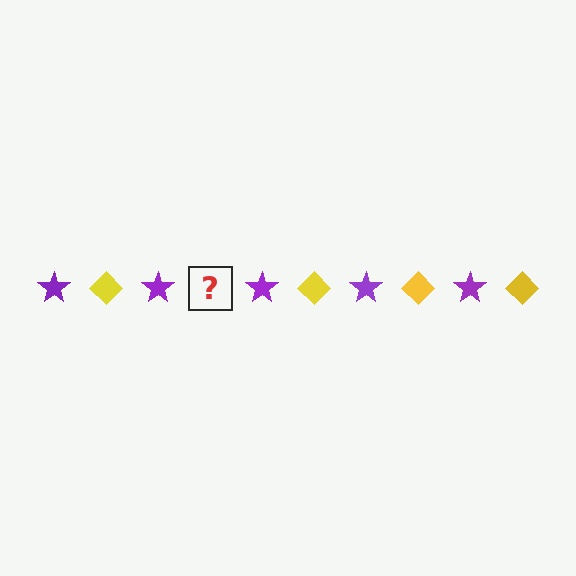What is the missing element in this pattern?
The missing element is a yellow diamond.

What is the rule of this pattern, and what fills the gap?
The rule is that the pattern alternates between purple star and yellow diamond. The gap should be filled with a yellow diamond.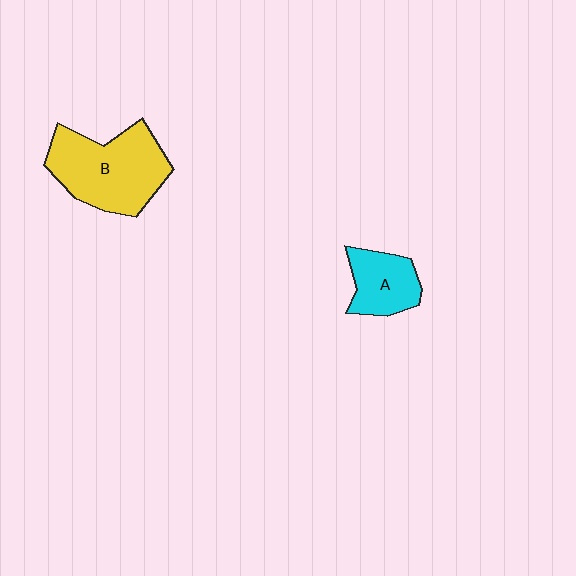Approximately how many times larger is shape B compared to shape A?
Approximately 2.0 times.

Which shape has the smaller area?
Shape A (cyan).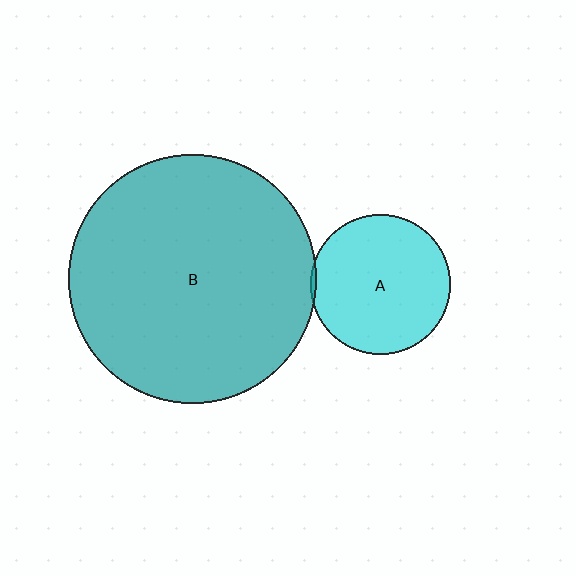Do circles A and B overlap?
Yes.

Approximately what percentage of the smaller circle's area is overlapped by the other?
Approximately 5%.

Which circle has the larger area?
Circle B (teal).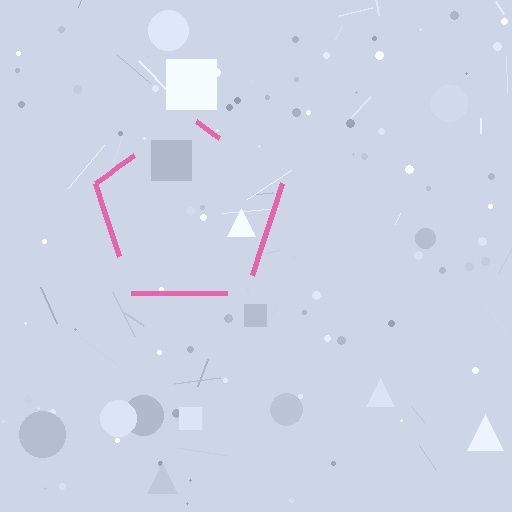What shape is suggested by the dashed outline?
The dashed outline suggests a pentagon.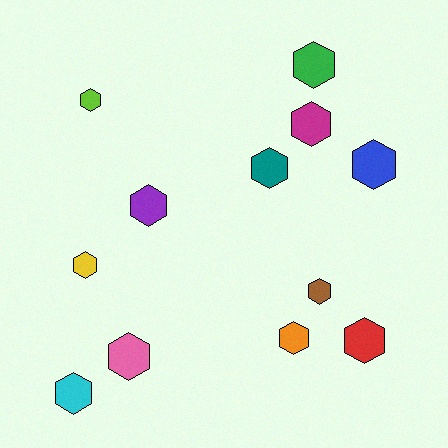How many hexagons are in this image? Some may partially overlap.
There are 12 hexagons.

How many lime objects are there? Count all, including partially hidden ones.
There is 1 lime object.